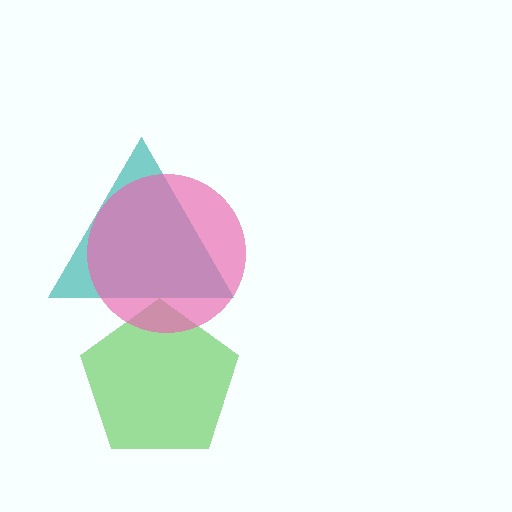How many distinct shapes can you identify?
There are 3 distinct shapes: a green pentagon, a teal triangle, a pink circle.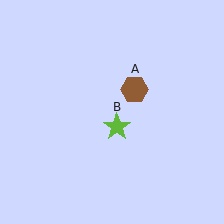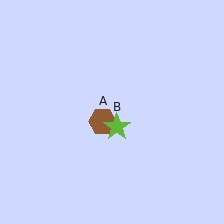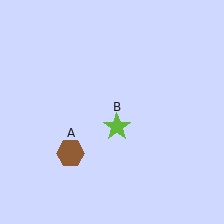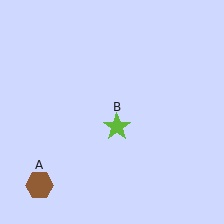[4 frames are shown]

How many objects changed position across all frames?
1 object changed position: brown hexagon (object A).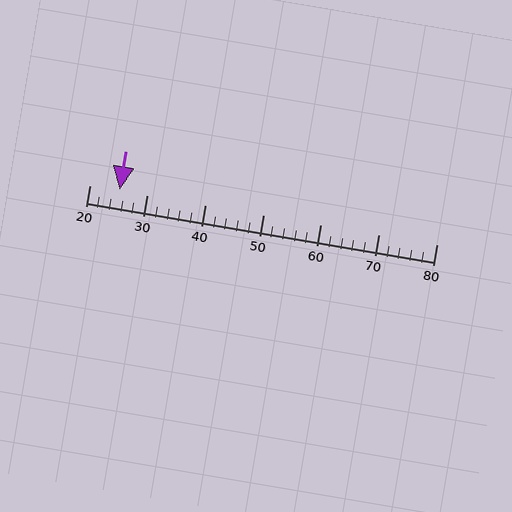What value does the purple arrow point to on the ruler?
The purple arrow points to approximately 25.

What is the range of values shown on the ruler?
The ruler shows values from 20 to 80.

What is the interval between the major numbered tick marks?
The major tick marks are spaced 10 units apart.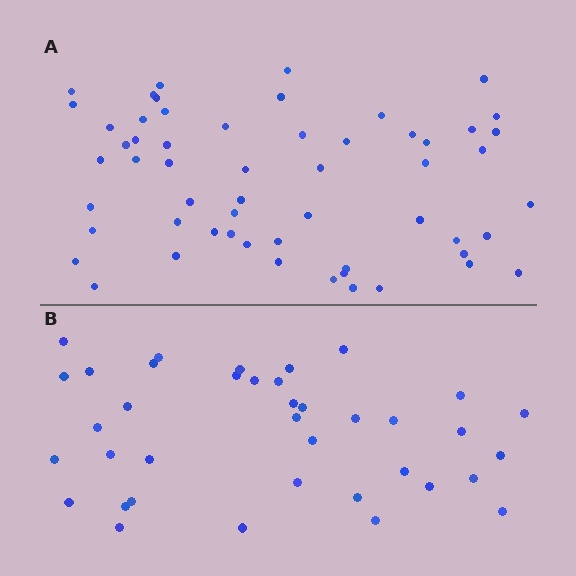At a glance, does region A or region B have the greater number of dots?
Region A (the top region) has more dots.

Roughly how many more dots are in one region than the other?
Region A has approximately 20 more dots than region B.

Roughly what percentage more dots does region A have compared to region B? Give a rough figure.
About 50% more.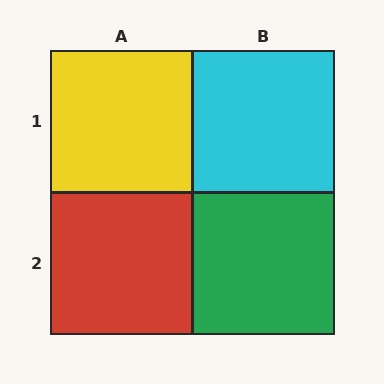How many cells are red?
1 cell is red.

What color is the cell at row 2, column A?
Red.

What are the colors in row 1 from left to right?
Yellow, cyan.